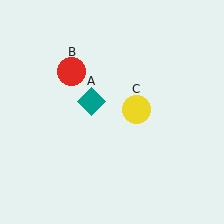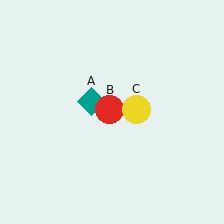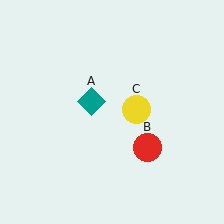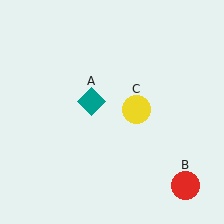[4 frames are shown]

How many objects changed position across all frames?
1 object changed position: red circle (object B).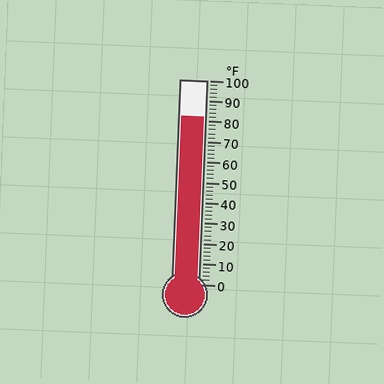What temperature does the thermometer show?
The thermometer shows approximately 82°F.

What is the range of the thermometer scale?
The thermometer scale ranges from 0°F to 100°F.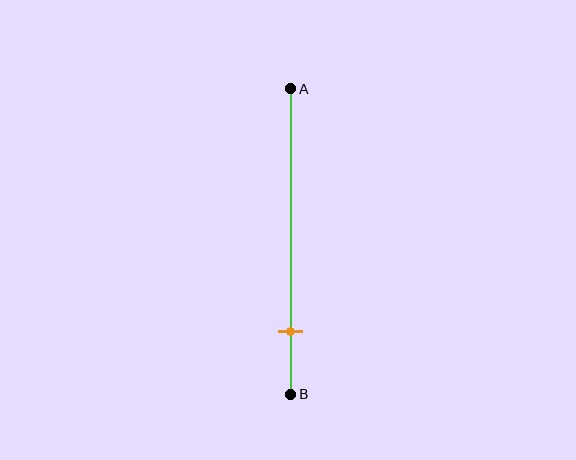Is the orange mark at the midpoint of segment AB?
No, the mark is at about 80% from A, not at the 50% midpoint.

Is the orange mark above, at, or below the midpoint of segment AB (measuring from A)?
The orange mark is below the midpoint of segment AB.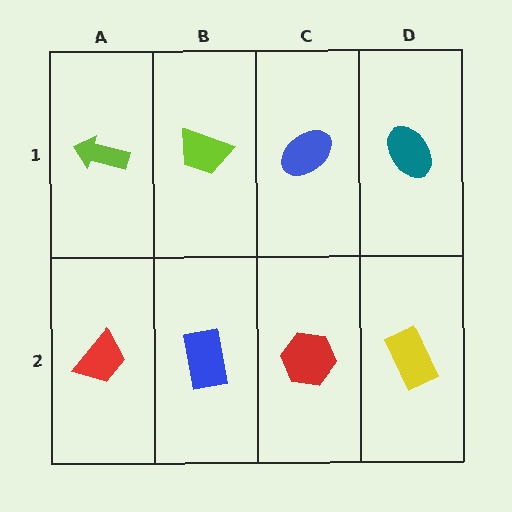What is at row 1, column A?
A lime arrow.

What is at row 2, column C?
A red hexagon.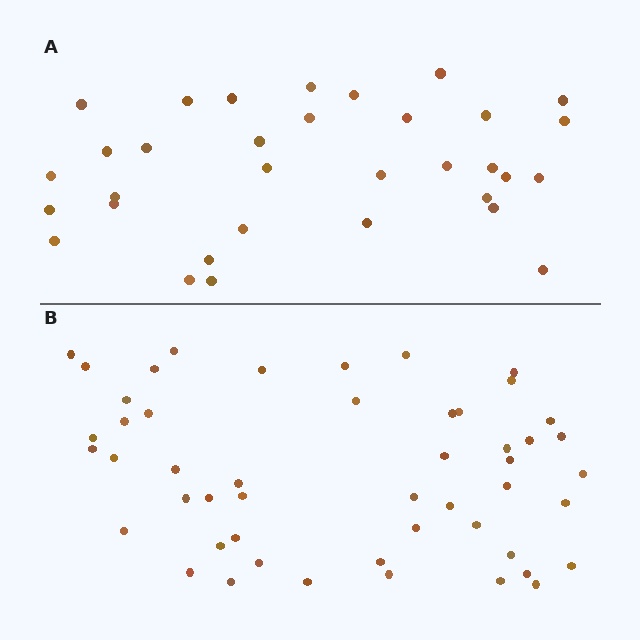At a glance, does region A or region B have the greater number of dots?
Region B (the bottom region) has more dots.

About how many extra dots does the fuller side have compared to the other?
Region B has approximately 15 more dots than region A.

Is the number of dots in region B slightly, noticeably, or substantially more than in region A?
Region B has substantially more. The ratio is roughly 1.5 to 1.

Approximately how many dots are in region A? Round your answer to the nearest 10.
About 30 dots. (The exact count is 33, which rounds to 30.)